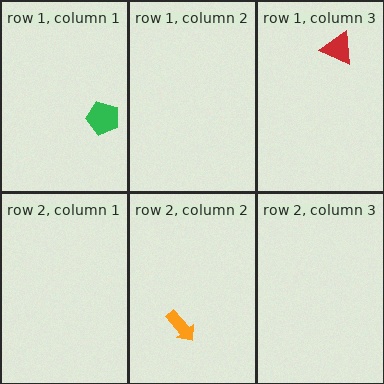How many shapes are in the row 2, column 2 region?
1.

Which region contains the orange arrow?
The row 2, column 2 region.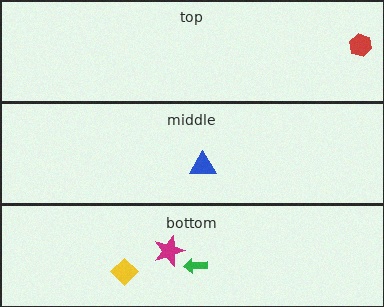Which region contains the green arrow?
The bottom region.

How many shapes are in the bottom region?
3.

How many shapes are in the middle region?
1.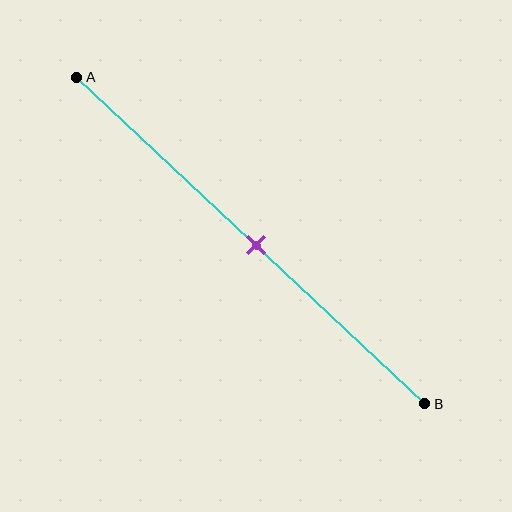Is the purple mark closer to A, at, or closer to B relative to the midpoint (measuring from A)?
The purple mark is approximately at the midpoint of segment AB.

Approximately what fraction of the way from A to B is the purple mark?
The purple mark is approximately 50% of the way from A to B.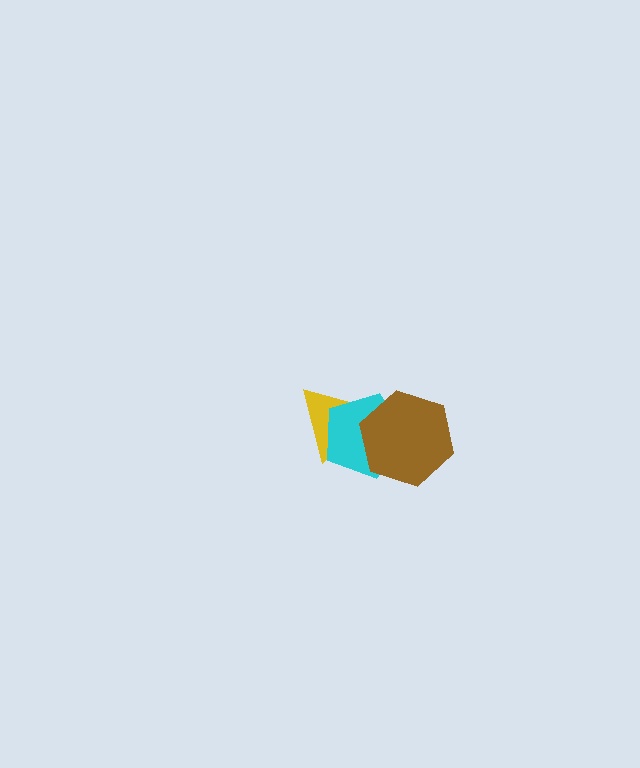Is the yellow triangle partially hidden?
Yes, it is partially covered by another shape.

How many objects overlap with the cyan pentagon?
2 objects overlap with the cyan pentagon.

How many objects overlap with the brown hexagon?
2 objects overlap with the brown hexagon.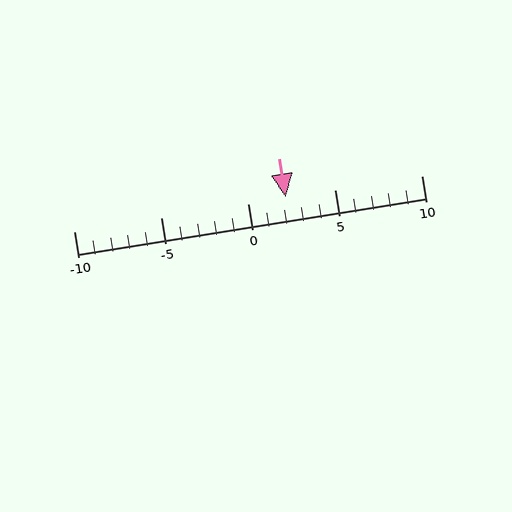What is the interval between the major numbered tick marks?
The major tick marks are spaced 5 units apart.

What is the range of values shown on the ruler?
The ruler shows values from -10 to 10.